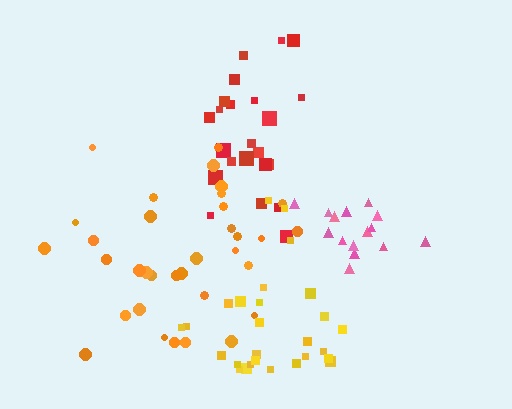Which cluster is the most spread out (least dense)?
Orange.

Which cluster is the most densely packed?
Pink.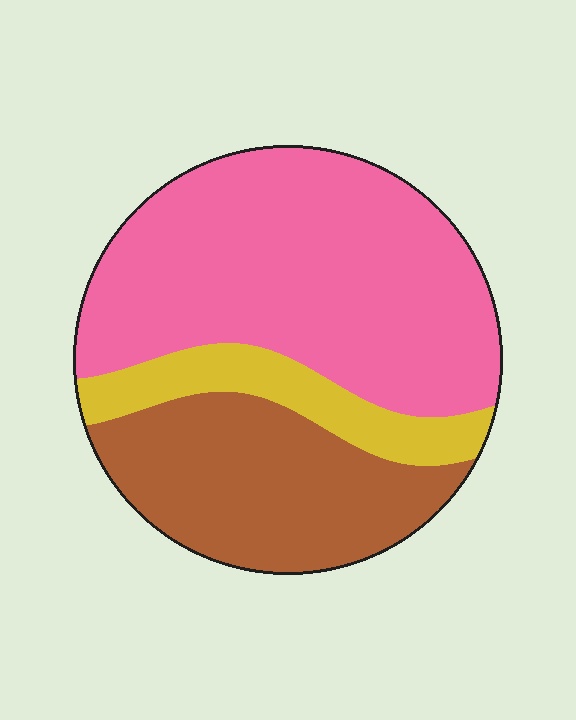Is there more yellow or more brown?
Brown.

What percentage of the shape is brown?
Brown takes up about one third (1/3) of the shape.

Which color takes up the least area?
Yellow, at roughly 15%.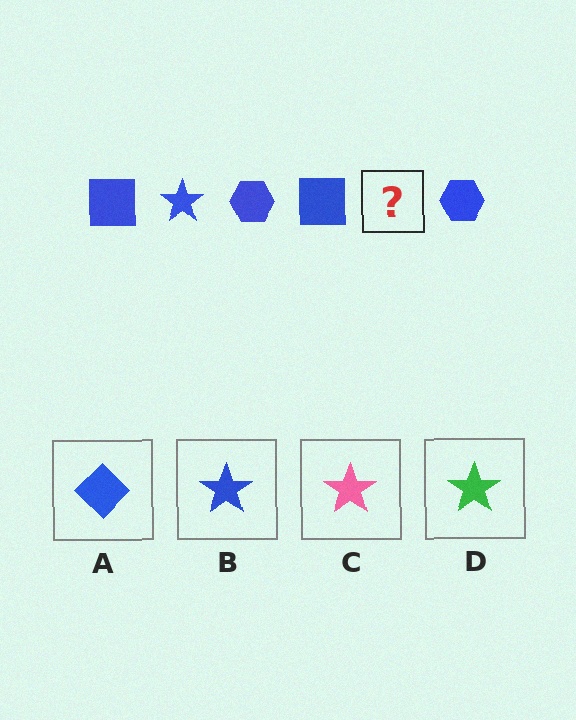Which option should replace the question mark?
Option B.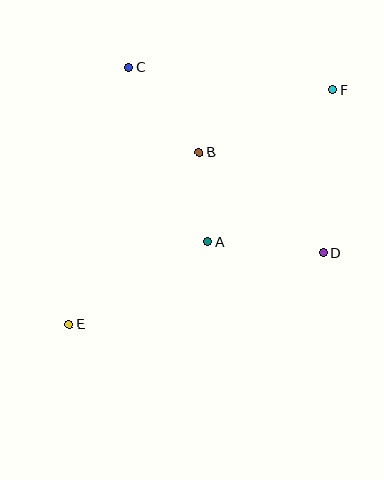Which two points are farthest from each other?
Points E and F are farthest from each other.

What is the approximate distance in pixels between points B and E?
The distance between B and E is approximately 216 pixels.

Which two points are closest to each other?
Points A and B are closest to each other.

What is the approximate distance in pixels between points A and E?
The distance between A and E is approximately 161 pixels.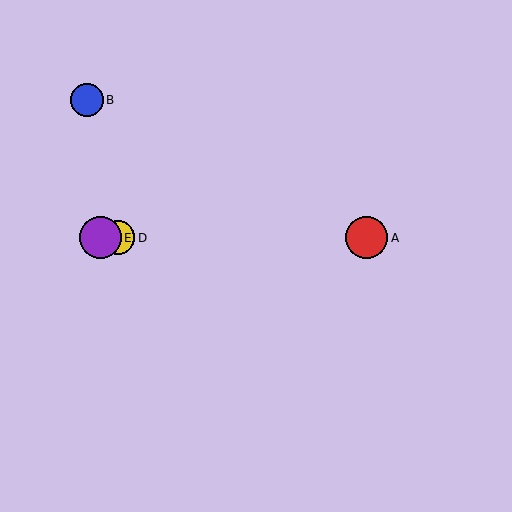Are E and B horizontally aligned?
No, E is at y≈238 and B is at y≈100.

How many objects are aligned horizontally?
4 objects (A, C, D, E) are aligned horizontally.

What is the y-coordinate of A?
Object A is at y≈238.